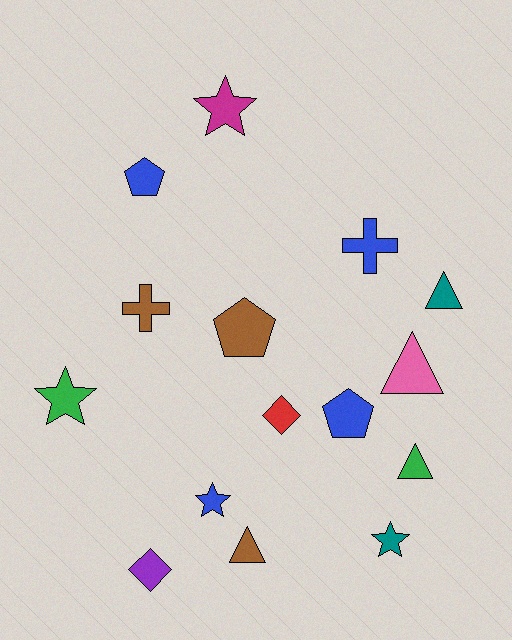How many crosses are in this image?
There are 2 crosses.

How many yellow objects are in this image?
There are no yellow objects.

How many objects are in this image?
There are 15 objects.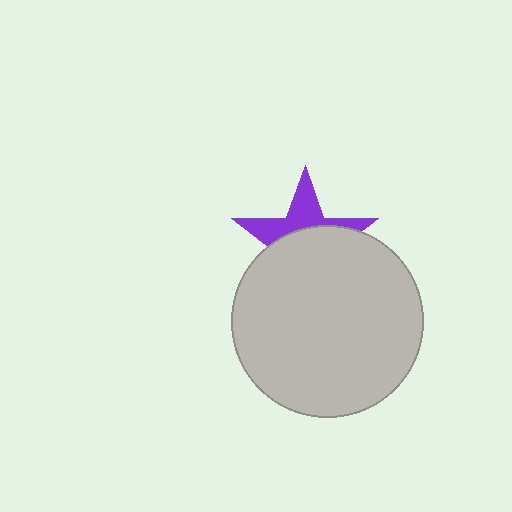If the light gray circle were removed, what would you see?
You would see the complete purple star.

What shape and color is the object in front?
The object in front is a light gray circle.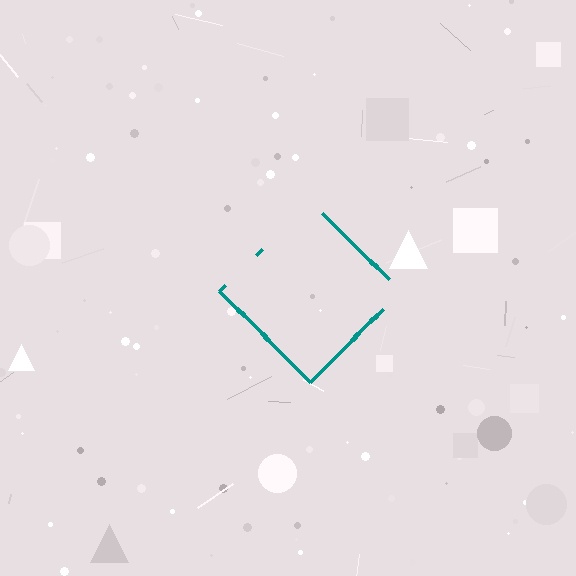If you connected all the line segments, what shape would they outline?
They would outline a diamond.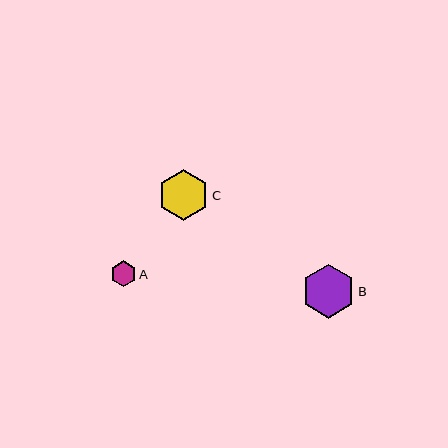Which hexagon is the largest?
Hexagon B is the largest with a size of approximately 53 pixels.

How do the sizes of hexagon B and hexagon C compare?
Hexagon B and hexagon C are approximately the same size.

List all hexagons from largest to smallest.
From largest to smallest: B, C, A.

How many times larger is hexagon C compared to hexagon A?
Hexagon C is approximately 2.0 times the size of hexagon A.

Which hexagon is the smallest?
Hexagon A is the smallest with a size of approximately 26 pixels.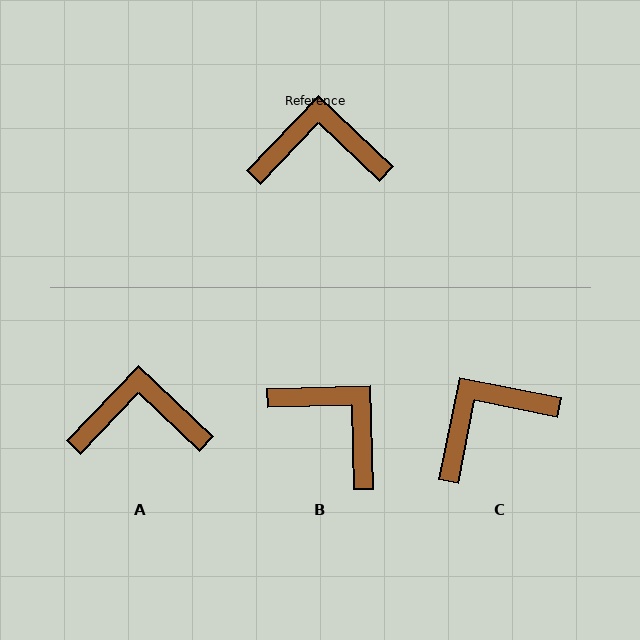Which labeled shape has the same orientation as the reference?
A.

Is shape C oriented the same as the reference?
No, it is off by about 32 degrees.